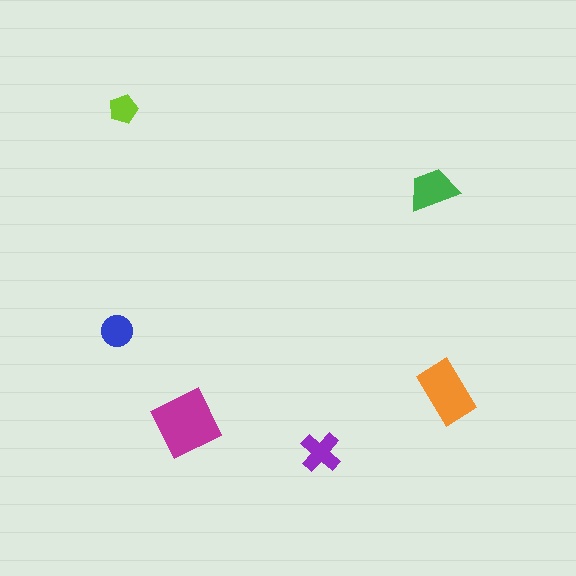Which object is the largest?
The magenta diamond.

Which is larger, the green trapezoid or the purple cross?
The green trapezoid.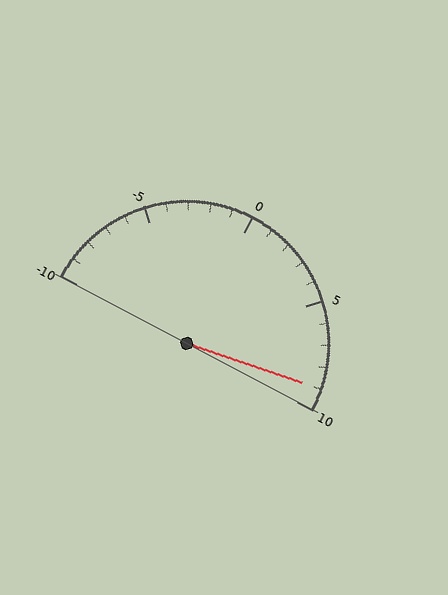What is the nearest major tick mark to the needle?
The nearest major tick mark is 10.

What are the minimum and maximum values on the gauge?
The gauge ranges from -10 to 10.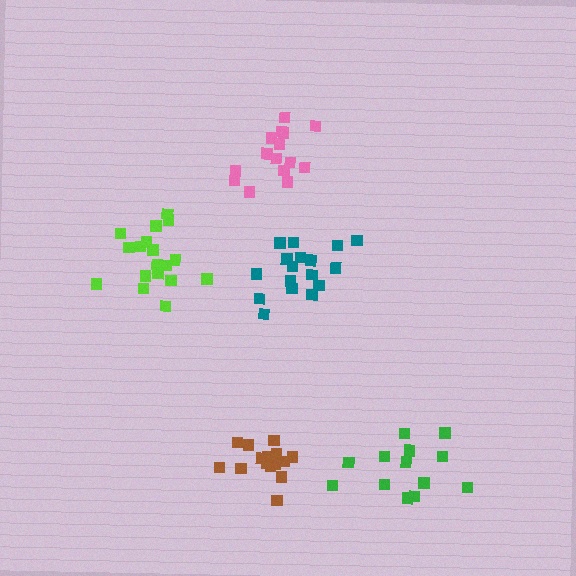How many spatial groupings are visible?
There are 5 spatial groupings.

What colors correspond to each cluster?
The clusters are colored: green, pink, brown, teal, lime.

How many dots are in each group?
Group 1: 13 dots, Group 2: 15 dots, Group 3: 15 dots, Group 4: 17 dots, Group 5: 18 dots (78 total).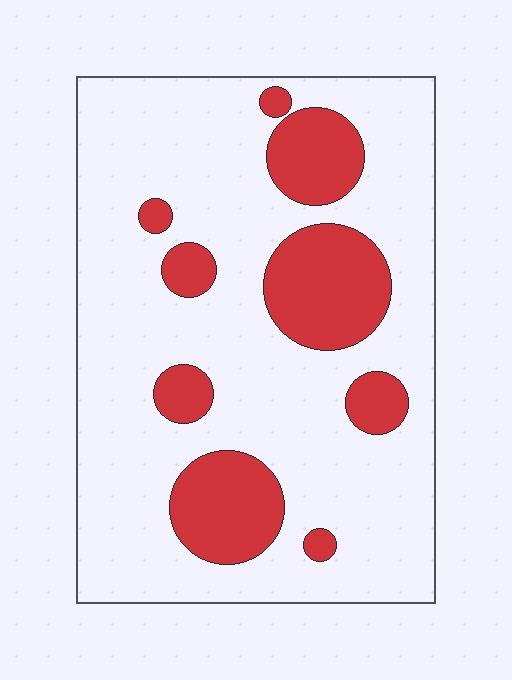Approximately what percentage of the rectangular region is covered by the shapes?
Approximately 20%.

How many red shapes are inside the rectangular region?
9.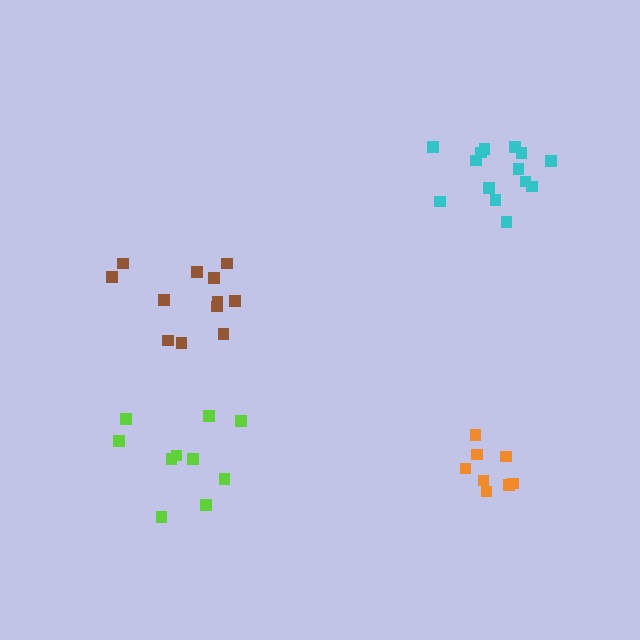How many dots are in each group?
Group 1: 8 dots, Group 2: 10 dots, Group 3: 14 dots, Group 4: 12 dots (44 total).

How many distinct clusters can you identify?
There are 4 distinct clusters.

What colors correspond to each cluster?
The clusters are colored: orange, lime, cyan, brown.